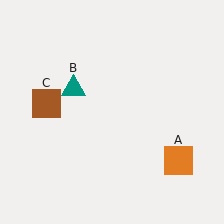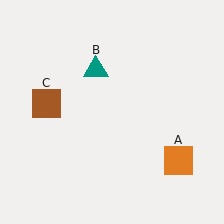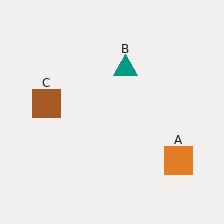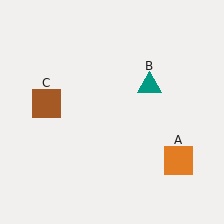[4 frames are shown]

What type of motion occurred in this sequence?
The teal triangle (object B) rotated clockwise around the center of the scene.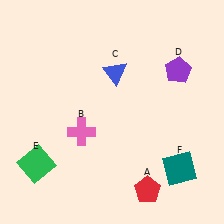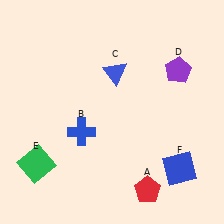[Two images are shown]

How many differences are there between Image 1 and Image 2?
There are 2 differences between the two images.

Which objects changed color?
B changed from pink to blue. F changed from teal to blue.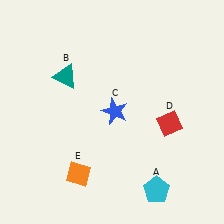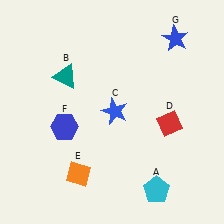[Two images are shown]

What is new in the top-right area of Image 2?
A blue star (G) was added in the top-right area of Image 2.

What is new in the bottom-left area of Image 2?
A blue hexagon (F) was added in the bottom-left area of Image 2.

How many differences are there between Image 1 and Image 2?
There are 2 differences between the two images.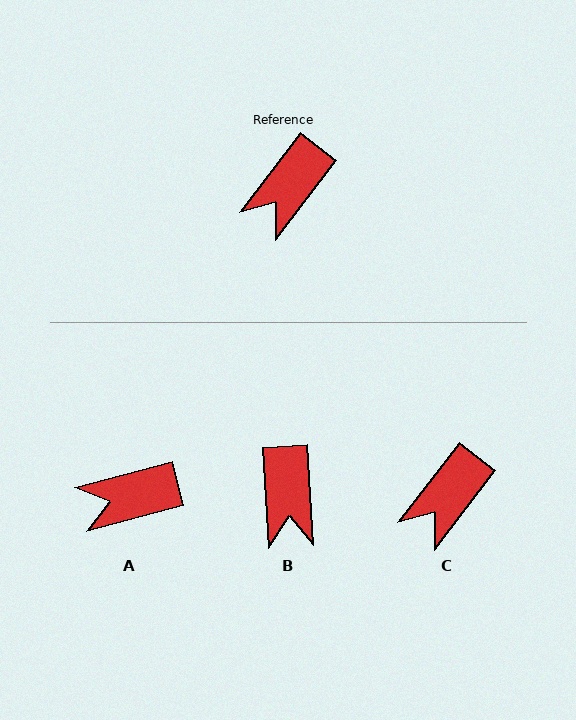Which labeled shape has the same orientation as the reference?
C.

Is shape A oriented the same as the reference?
No, it is off by about 38 degrees.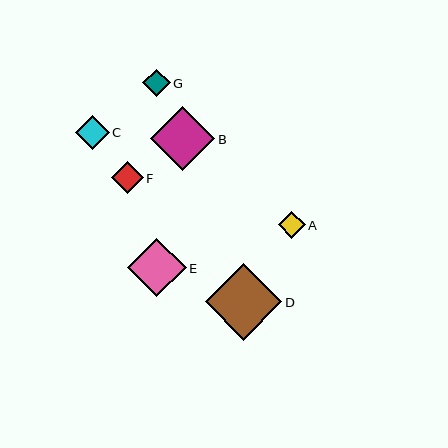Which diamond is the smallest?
Diamond A is the smallest with a size of approximately 27 pixels.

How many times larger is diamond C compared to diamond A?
Diamond C is approximately 1.2 times the size of diamond A.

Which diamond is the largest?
Diamond D is the largest with a size of approximately 77 pixels.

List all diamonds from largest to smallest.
From largest to smallest: D, B, E, C, F, G, A.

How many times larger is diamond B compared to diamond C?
Diamond B is approximately 1.9 times the size of diamond C.